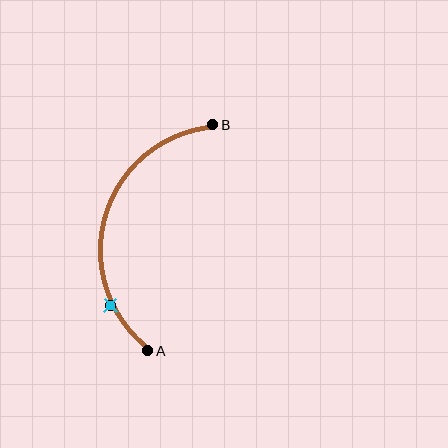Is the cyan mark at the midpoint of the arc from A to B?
No. The cyan mark lies on the arc but is closer to endpoint A. The arc midpoint would be at the point on the curve equidistant along the arc from both A and B.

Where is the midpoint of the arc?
The arc midpoint is the point on the curve farthest from the straight line joining A and B. It sits to the left of that line.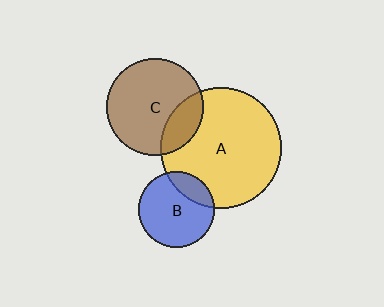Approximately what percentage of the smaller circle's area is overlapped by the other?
Approximately 20%.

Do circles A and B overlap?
Yes.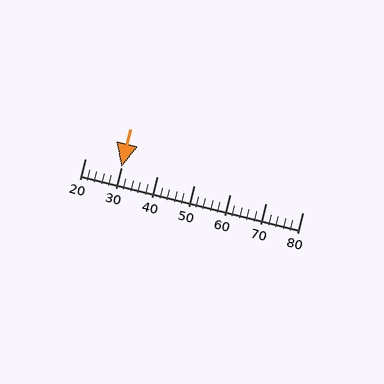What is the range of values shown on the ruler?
The ruler shows values from 20 to 80.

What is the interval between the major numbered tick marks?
The major tick marks are spaced 10 units apart.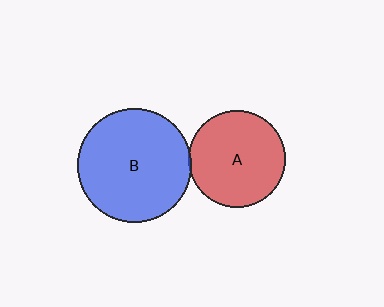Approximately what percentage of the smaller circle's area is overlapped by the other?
Approximately 5%.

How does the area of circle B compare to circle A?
Approximately 1.4 times.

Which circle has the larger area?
Circle B (blue).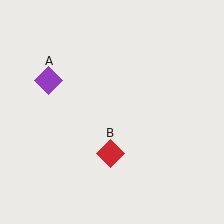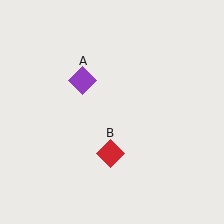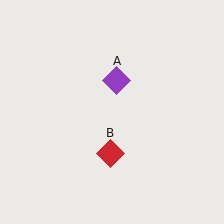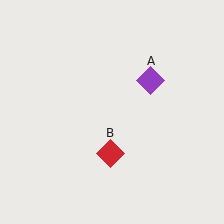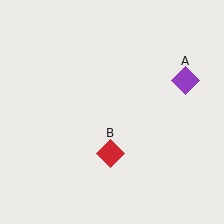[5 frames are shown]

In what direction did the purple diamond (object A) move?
The purple diamond (object A) moved right.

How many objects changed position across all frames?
1 object changed position: purple diamond (object A).